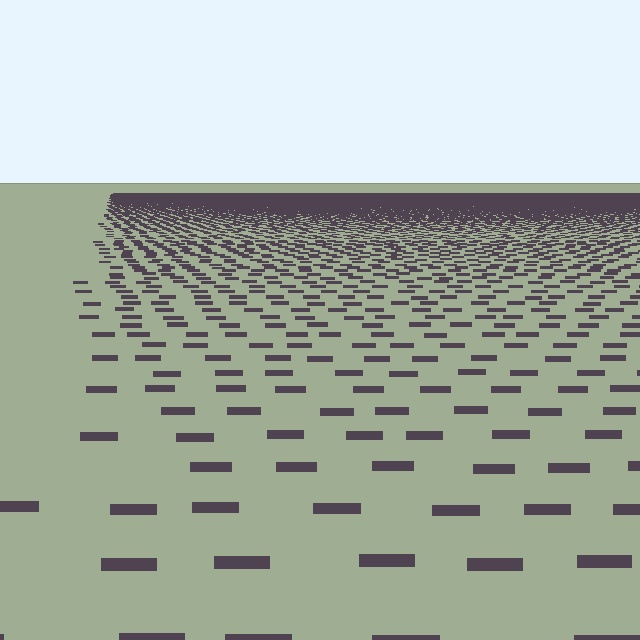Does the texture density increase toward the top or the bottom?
Density increases toward the top.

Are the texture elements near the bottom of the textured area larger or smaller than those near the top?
Larger. Near the bottom, elements are closer to the viewer and appear at a bigger on-screen size.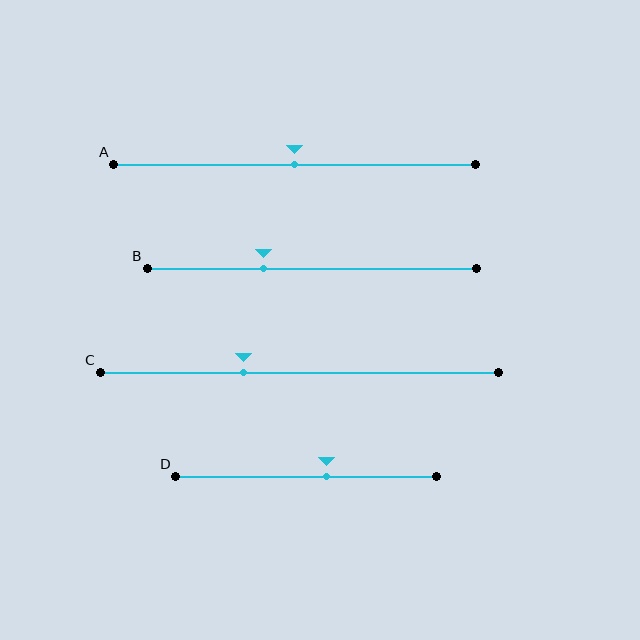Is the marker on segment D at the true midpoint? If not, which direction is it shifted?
No, the marker on segment D is shifted to the right by about 8% of the segment length.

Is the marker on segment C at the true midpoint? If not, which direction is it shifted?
No, the marker on segment C is shifted to the left by about 14% of the segment length.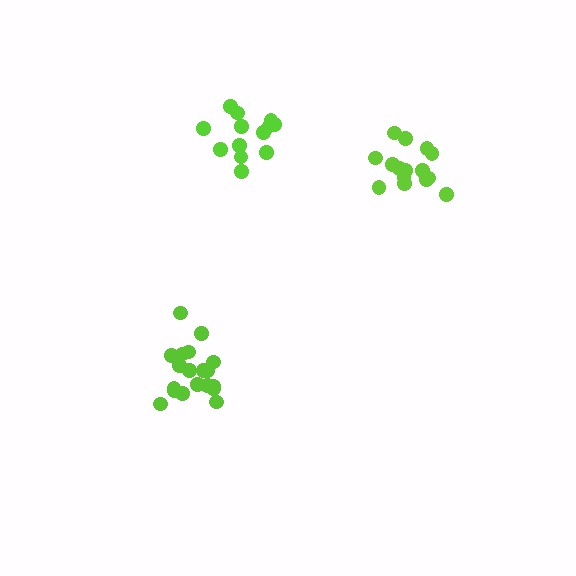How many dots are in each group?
Group 1: 19 dots, Group 2: 13 dots, Group 3: 15 dots (47 total).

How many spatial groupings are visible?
There are 3 spatial groupings.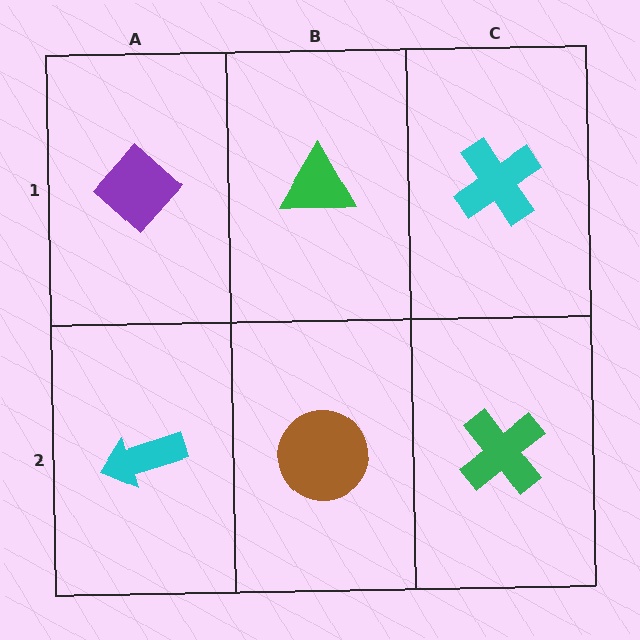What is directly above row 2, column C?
A cyan cross.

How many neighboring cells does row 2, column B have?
3.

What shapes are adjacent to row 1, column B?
A brown circle (row 2, column B), a purple diamond (row 1, column A), a cyan cross (row 1, column C).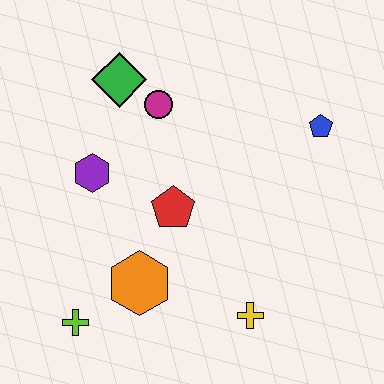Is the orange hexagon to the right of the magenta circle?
No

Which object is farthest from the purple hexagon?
The blue pentagon is farthest from the purple hexagon.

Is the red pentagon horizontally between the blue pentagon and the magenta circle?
Yes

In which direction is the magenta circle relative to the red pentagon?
The magenta circle is above the red pentagon.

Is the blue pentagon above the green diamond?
No